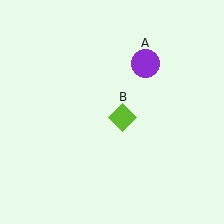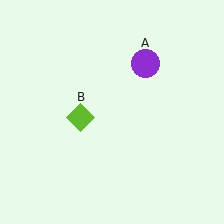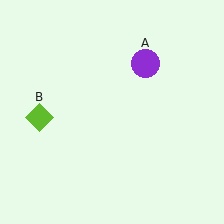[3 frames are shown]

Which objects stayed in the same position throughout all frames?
Purple circle (object A) remained stationary.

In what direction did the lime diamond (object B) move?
The lime diamond (object B) moved left.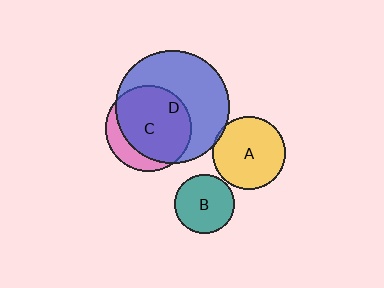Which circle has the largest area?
Circle D (blue).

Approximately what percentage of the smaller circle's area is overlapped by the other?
Approximately 5%.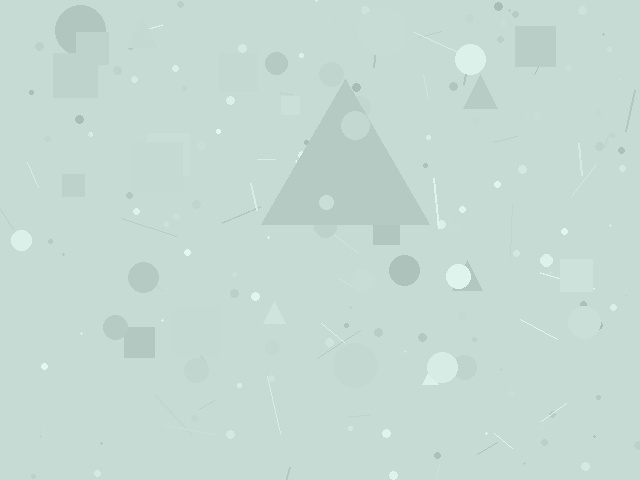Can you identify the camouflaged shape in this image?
The camouflaged shape is a triangle.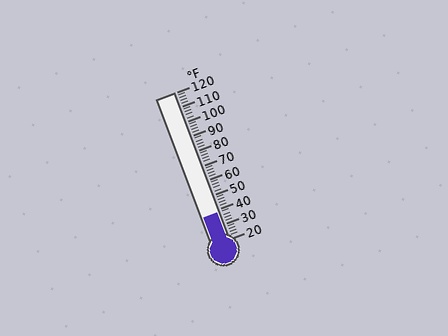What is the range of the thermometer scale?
The thermometer scale ranges from 20°F to 120°F.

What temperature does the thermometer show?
The thermometer shows approximately 38°F.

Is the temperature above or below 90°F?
The temperature is below 90°F.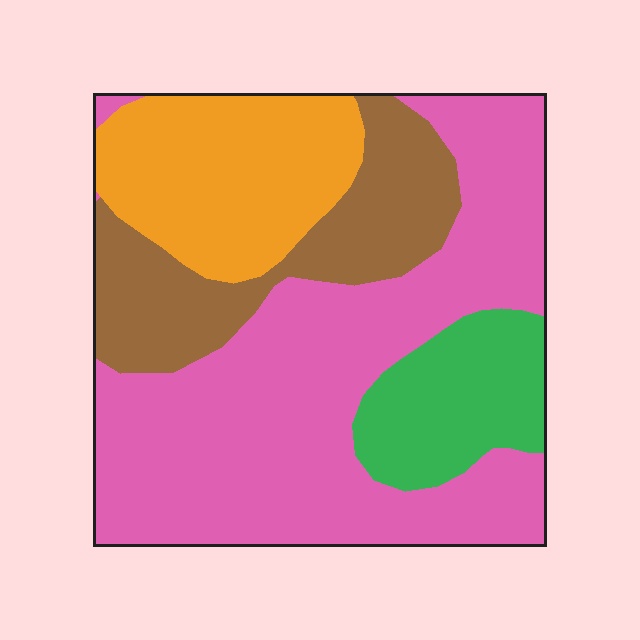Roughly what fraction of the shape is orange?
Orange covers around 20% of the shape.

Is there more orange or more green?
Orange.